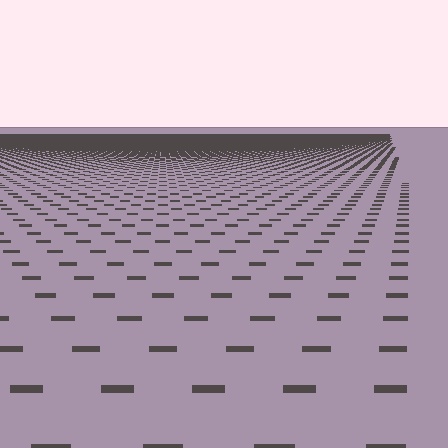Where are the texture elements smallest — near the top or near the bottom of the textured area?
Near the top.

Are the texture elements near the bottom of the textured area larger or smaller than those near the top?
Larger. Near the bottom, elements are closer to the viewer and appear at a bigger on-screen size.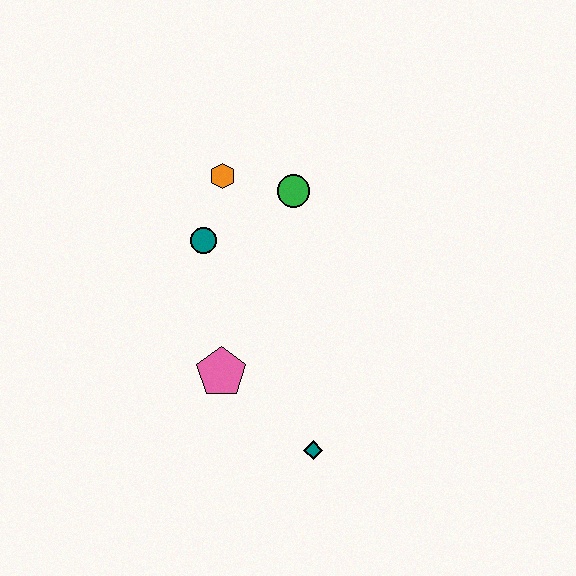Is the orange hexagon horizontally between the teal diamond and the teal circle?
Yes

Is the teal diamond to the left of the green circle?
No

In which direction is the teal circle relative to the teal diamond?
The teal circle is above the teal diamond.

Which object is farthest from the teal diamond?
The orange hexagon is farthest from the teal diamond.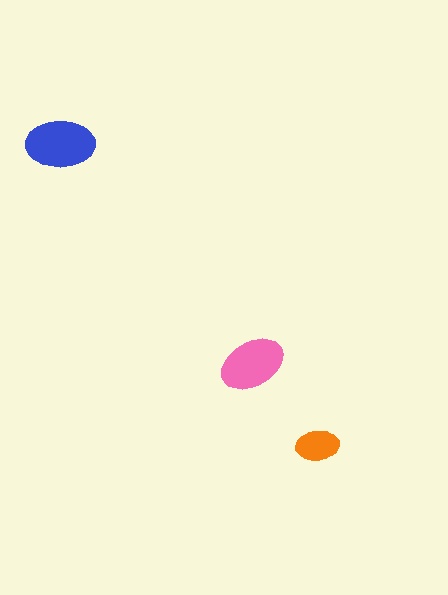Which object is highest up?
The blue ellipse is topmost.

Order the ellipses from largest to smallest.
the blue one, the pink one, the orange one.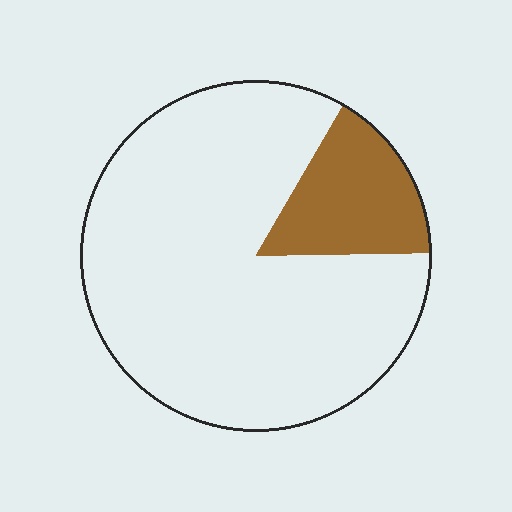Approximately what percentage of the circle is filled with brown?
Approximately 15%.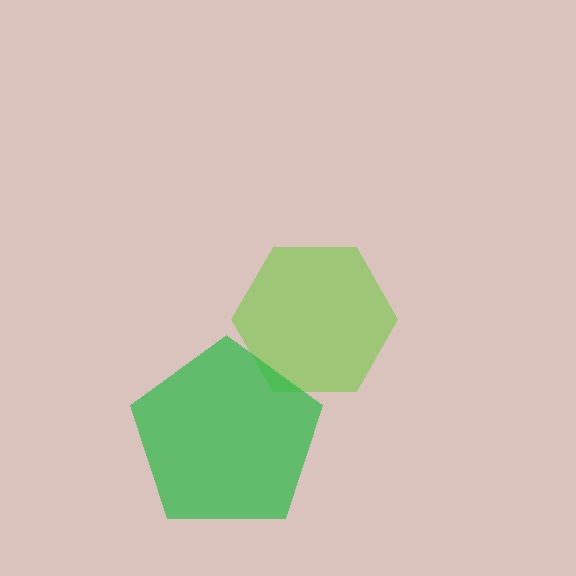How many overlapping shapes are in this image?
There are 2 overlapping shapes in the image.